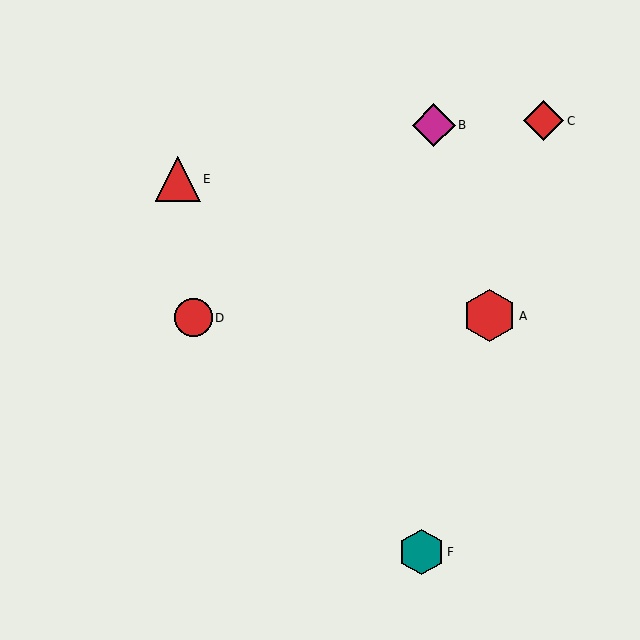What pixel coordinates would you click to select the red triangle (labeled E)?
Click at (178, 179) to select the red triangle E.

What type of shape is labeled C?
Shape C is a red diamond.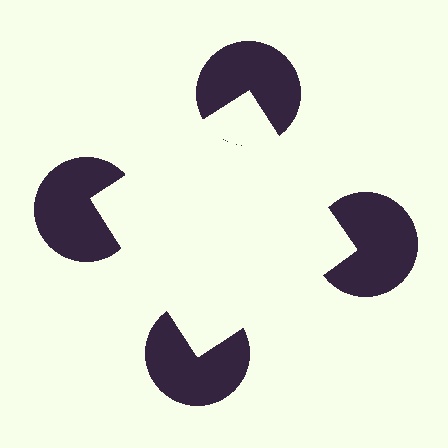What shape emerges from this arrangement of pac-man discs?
An illusory square — its edges are inferred from the aligned wedge cuts in the pac-man discs, not physically drawn.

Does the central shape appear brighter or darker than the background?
It typically appears slightly brighter than the background, even though no actual brightness change is drawn.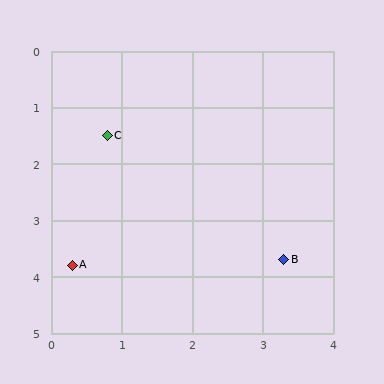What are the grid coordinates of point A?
Point A is at approximately (0.3, 3.8).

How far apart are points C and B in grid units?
Points C and B are about 3.3 grid units apart.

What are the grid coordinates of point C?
Point C is at approximately (0.8, 1.5).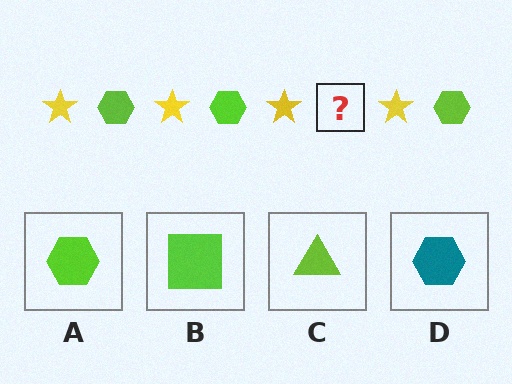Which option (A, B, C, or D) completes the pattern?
A.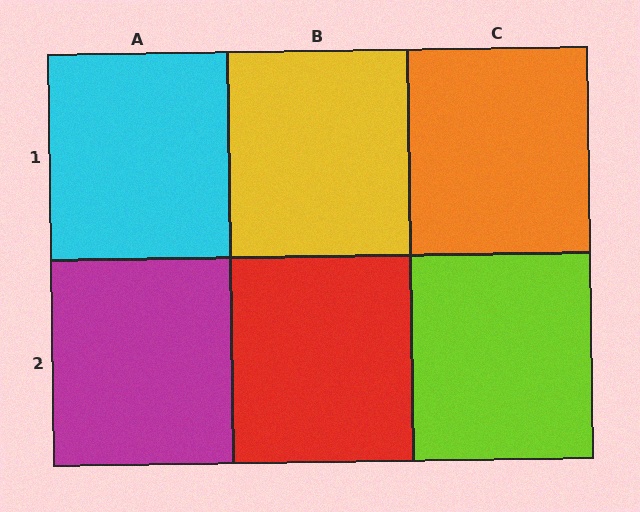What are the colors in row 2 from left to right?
Magenta, red, lime.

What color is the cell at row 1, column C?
Orange.